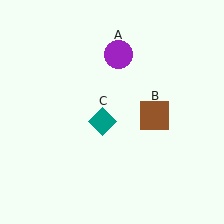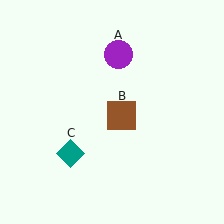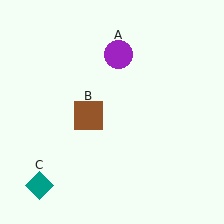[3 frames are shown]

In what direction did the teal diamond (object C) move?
The teal diamond (object C) moved down and to the left.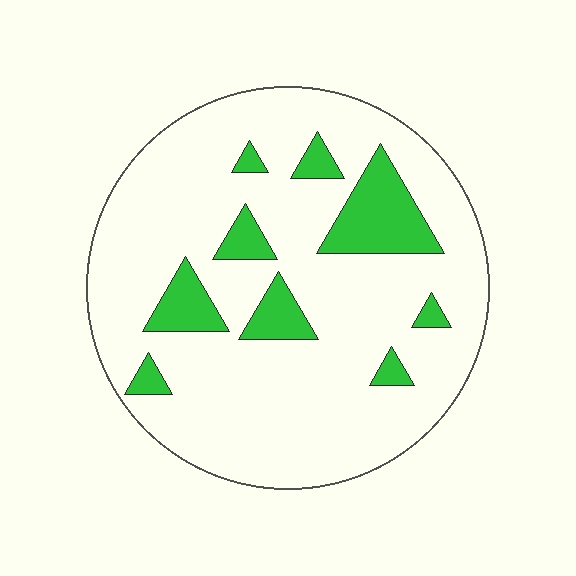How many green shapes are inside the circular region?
9.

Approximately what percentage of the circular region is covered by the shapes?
Approximately 15%.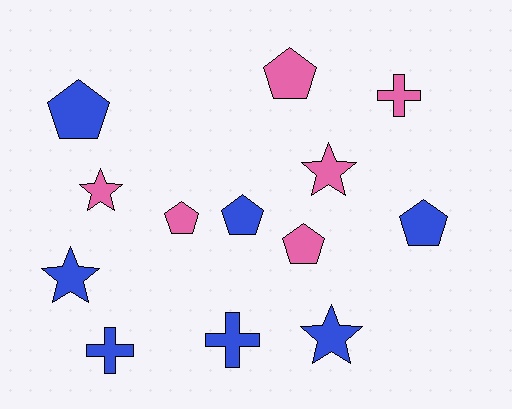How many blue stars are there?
There are 2 blue stars.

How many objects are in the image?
There are 13 objects.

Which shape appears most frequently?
Pentagon, with 6 objects.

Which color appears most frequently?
Blue, with 7 objects.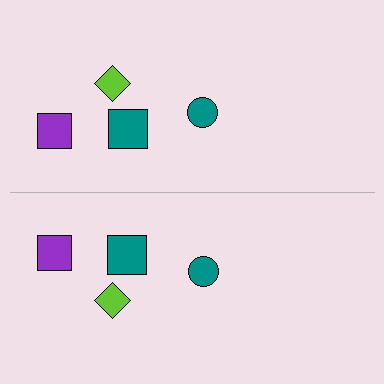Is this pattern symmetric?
Yes, this pattern has bilateral (reflection) symmetry.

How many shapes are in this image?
There are 8 shapes in this image.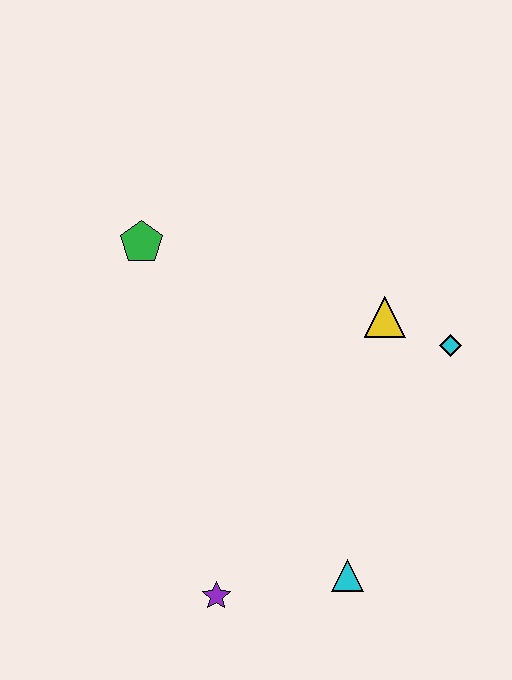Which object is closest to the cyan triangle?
The purple star is closest to the cyan triangle.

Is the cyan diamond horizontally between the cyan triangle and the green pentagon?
No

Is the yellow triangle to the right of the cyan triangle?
Yes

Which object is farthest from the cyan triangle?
The green pentagon is farthest from the cyan triangle.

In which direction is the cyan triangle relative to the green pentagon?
The cyan triangle is below the green pentagon.